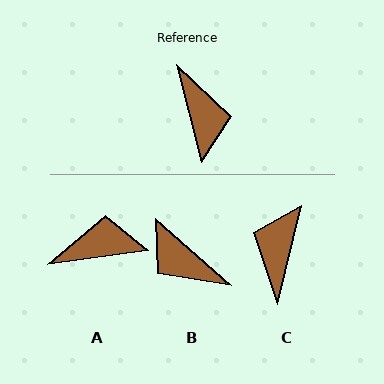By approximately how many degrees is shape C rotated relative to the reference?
Approximately 153 degrees counter-clockwise.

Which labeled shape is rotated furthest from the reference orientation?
C, about 153 degrees away.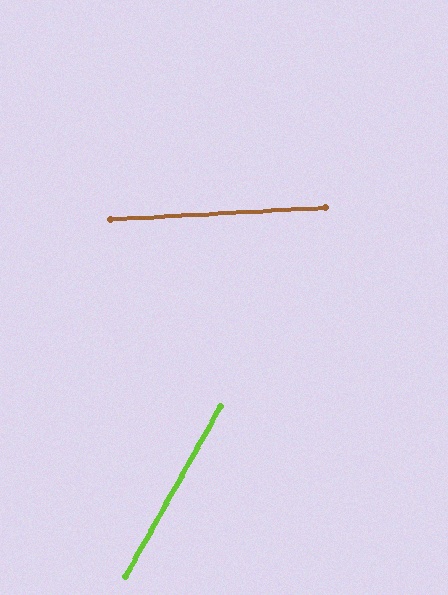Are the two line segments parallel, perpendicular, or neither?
Neither parallel nor perpendicular — they differ by about 58°.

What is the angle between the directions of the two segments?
Approximately 58 degrees.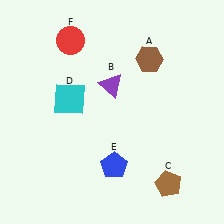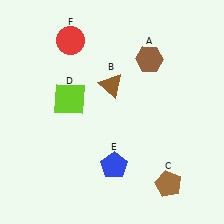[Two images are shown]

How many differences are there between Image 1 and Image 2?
There are 2 differences between the two images.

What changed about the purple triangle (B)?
In Image 1, B is purple. In Image 2, it changed to brown.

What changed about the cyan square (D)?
In Image 1, D is cyan. In Image 2, it changed to lime.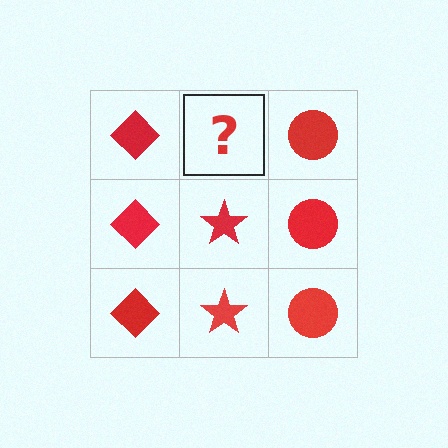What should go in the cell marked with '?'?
The missing cell should contain a red star.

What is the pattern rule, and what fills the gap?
The rule is that each column has a consistent shape. The gap should be filled with a red star.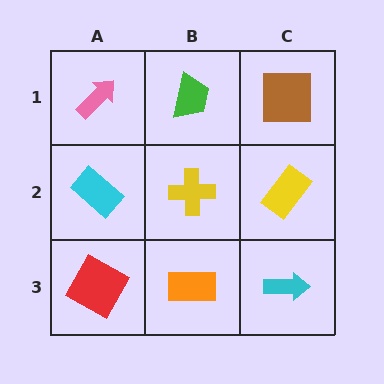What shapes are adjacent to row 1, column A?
A cyan rectangle (row 2, column A), a green trapezoid (row 1, column B).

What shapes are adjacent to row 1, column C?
A yellow rectangle (row 2, column C), a green trapezoid (row 1, column B).